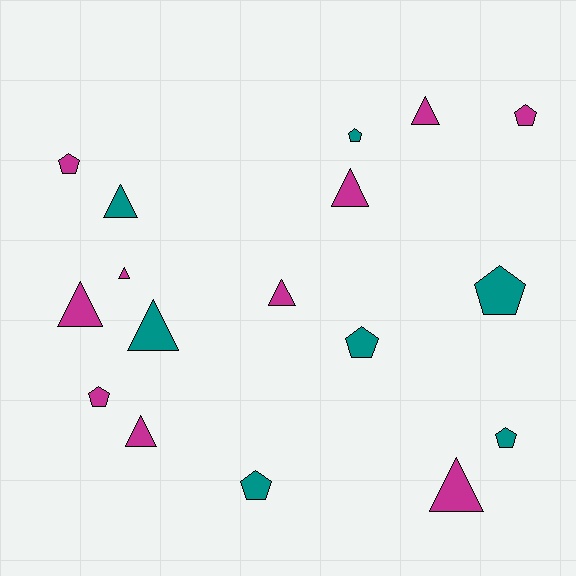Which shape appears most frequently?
Triangle, with 9 objects.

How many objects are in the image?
There are 17 objects.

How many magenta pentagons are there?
There are 3 magenta pentagons.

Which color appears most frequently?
Magenta, with 10 objects.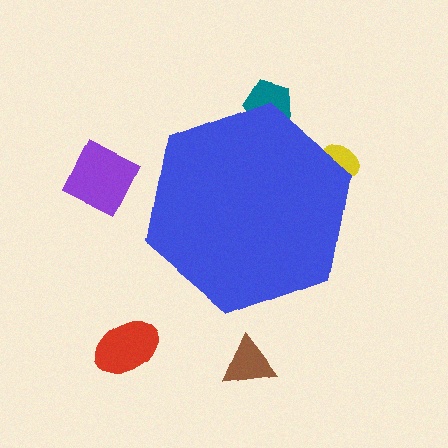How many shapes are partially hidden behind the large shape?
2 shapes are partially hidden.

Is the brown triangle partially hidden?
No, the brown triangle is fully visible.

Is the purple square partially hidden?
No, the purple square is fully visible.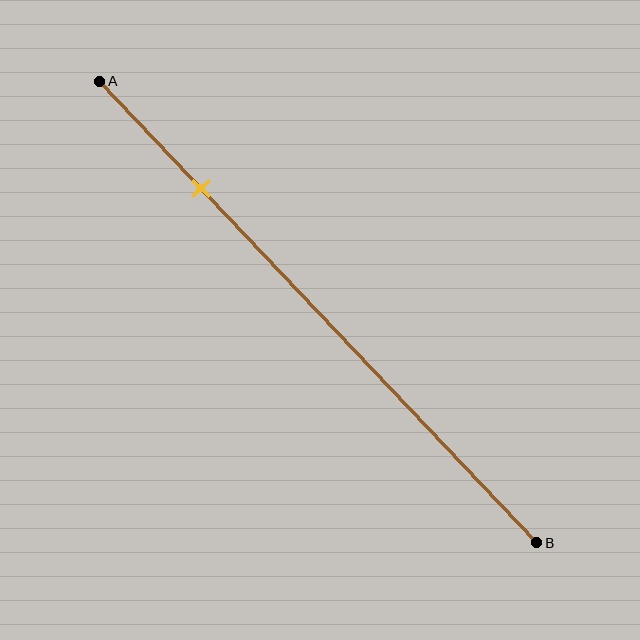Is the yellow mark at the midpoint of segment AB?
No, the mark is at about 25% from A, not at the 50% midpoint.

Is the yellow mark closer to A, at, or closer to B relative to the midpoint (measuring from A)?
The yellow mark is closer to point A than the midpoint of segment AB.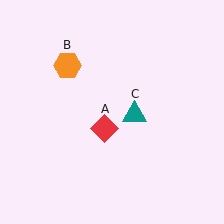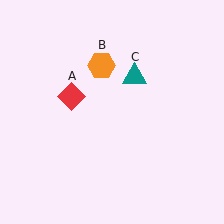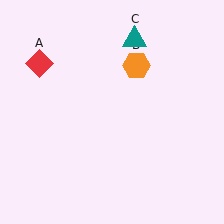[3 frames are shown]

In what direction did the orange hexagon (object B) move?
The orange hexagon (object B) moved right.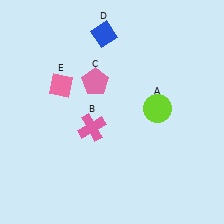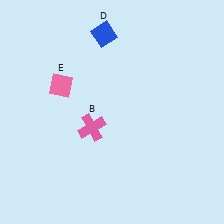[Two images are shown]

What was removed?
The pink pentagon (C), the lime circle (A) were removed in Image 2.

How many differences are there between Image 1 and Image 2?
There are 2 differences between the two images.